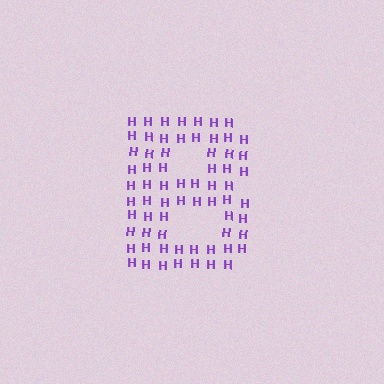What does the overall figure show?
The overall figure shows the letter B.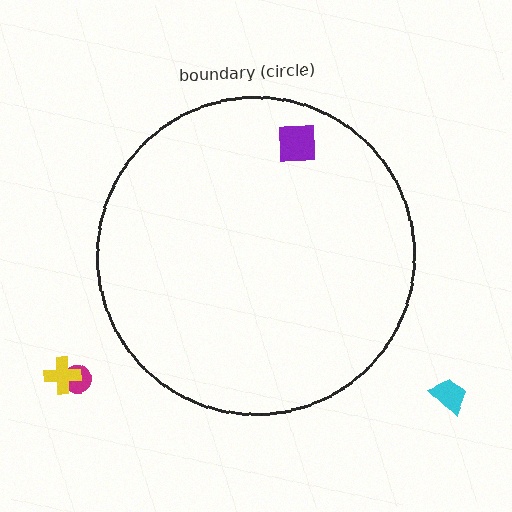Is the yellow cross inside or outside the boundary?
Outside.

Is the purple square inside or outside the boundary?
Inside.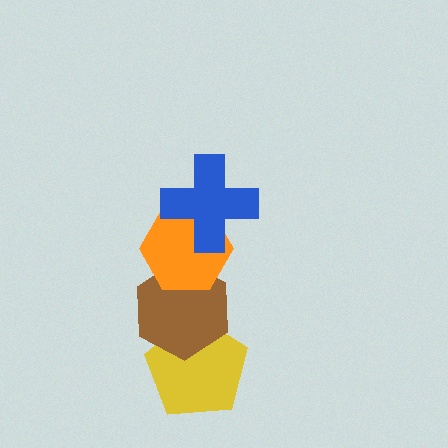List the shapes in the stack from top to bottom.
From top to bottom: the blue cross, the orange hexagon, the brown hexagon, the yellow pentagon.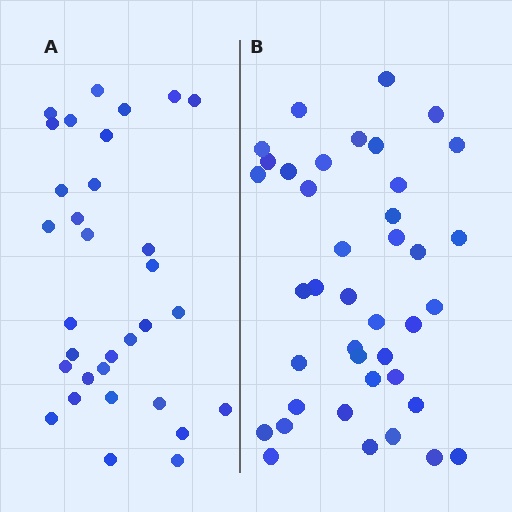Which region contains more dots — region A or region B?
Region B (the right region) has more dots.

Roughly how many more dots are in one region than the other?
Region B has roughly 8 or so more dots than region A.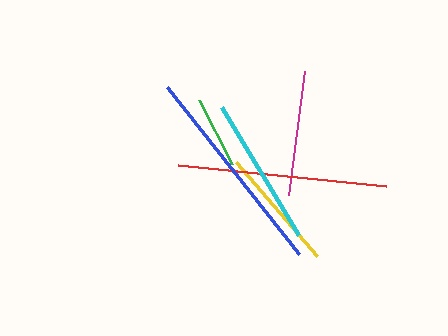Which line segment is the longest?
The blue line is the longest at approximately 213 pixels.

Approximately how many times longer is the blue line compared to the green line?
The blue line is approximately 3.0 times the length of the green line.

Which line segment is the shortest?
The green line is the shortest at approximately 72 pixels.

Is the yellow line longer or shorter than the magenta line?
The magenta line is longer than the yellow line.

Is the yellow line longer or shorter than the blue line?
The blue line is longer than the yellow line.